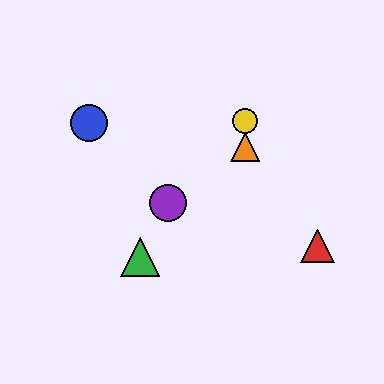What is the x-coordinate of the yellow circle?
The yellow circle is at x≈245.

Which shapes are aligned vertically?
The yellow circle, the orange triangle are aligned vertically.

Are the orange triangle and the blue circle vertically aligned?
No, the orange triangle is at x≈245 and the blue circle is at x≈89.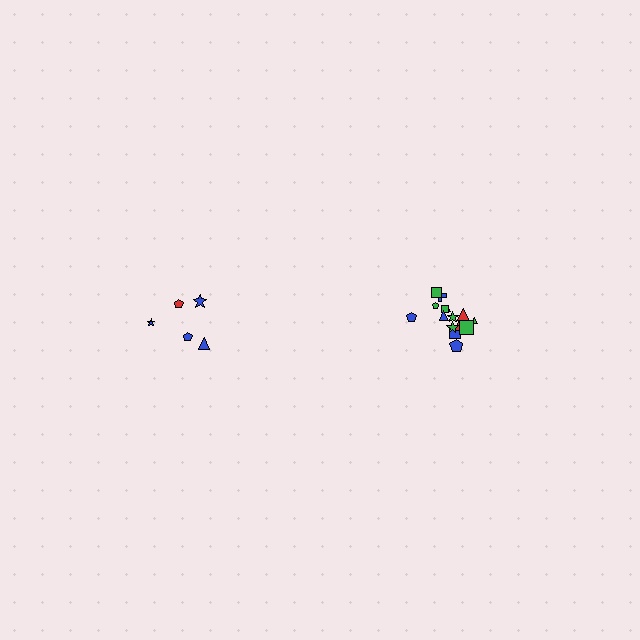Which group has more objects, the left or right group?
The right group.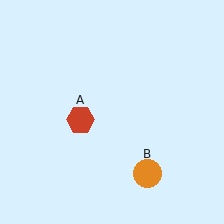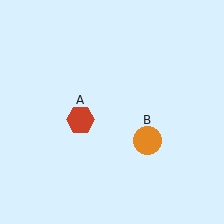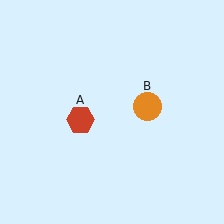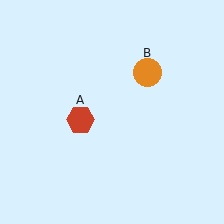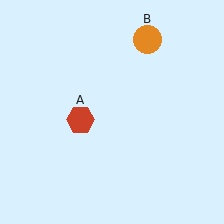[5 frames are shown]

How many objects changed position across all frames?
1 object changed position: orange circle (object B).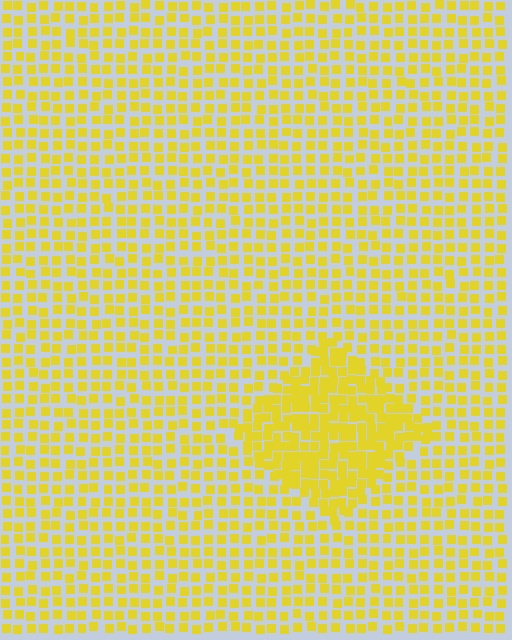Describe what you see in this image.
The image contains small yellow elements arranged at two different densities. A diamond-shaped region is visible where the elements are more densely packed than the surrounding area.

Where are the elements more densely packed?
The elements are more densely packed inside the diamond boundary.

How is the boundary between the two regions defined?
The boundary is defined by a change in element density (approximately 1.8x ratio). All elements are the same color, size, and shape.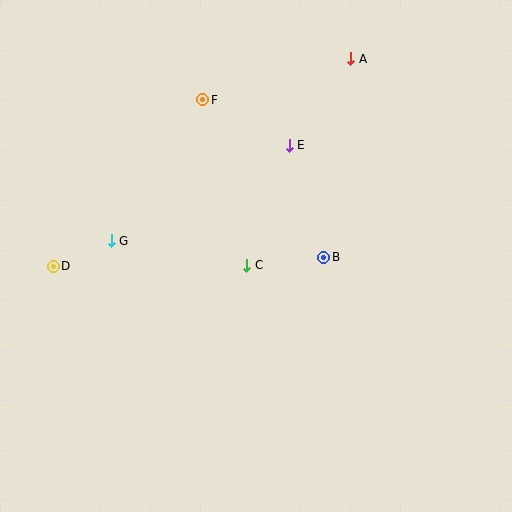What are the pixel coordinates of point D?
Point D is at (53, 266).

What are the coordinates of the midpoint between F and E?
The midpoint between F and E is at (246, 123).